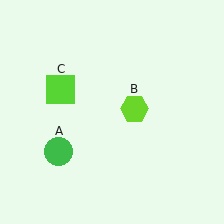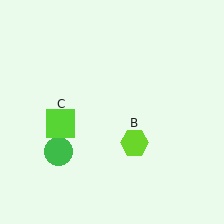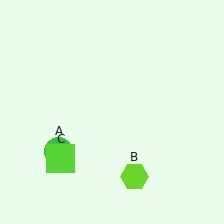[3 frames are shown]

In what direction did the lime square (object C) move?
The lime square (object C) moved down.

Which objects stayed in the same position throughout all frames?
Green circle (object A) remained stationary.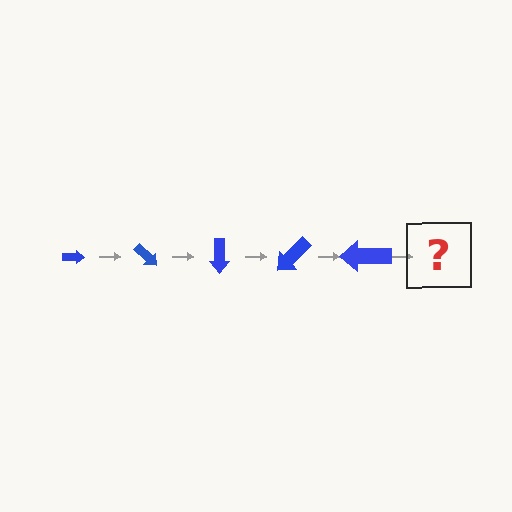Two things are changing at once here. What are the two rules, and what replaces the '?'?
The two rules are that the arrow grows larger each step and it rotates 45 degrees each step. The '?' should be an arrow, larger than the previous one and rotated 225 degrees from the start.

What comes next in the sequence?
The next element should be an arrow, larger than the previous one and rotated 225 degrees from the start.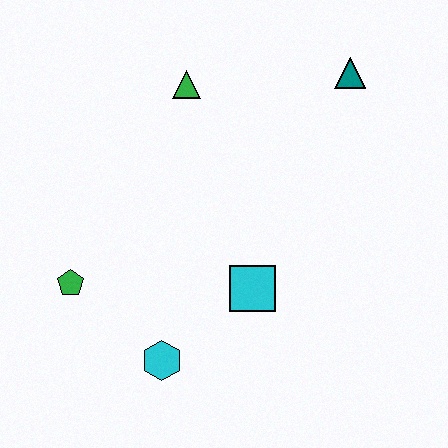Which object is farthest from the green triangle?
The cyan hexagon is farthest from the green triangle.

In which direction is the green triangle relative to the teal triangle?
The green triangle is to the left of the teal triangle.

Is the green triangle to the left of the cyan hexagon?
No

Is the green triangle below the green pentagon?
No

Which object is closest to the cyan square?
The cyan hexagon is closest to the cyan square.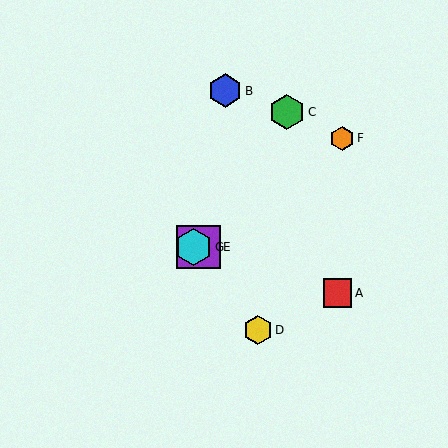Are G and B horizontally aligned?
No, G is at y≈247 and B is at y≈91.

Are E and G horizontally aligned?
Yes, both are at y≈247.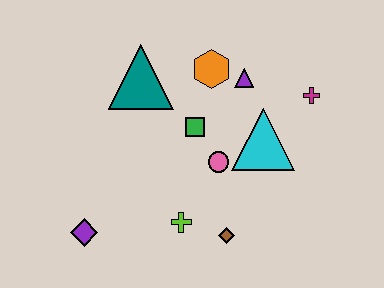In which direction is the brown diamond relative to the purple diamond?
The brown diamond is to the right of the purple diamond.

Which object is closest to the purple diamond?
The lime cross is closest to the purple diamond.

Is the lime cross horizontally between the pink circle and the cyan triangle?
No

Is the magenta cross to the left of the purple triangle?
No